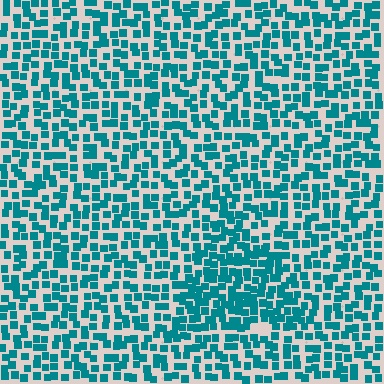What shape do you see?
I see a triangle.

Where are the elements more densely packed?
The elements are more densely packed inside the triangle boundary.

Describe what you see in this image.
The image contains small teal elements arranged at two different densities. A triangle-shaped region is visible where the elements are more densely packed than the surrounding area.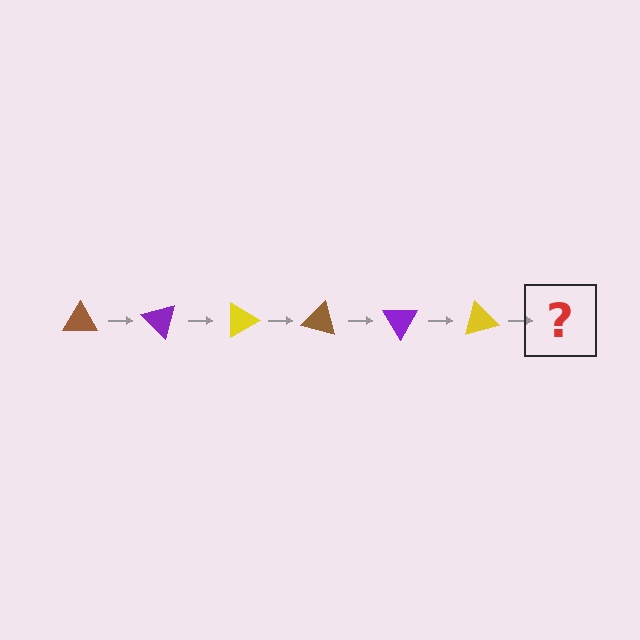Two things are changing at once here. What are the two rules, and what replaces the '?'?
The two rules are that it rotates 45 degrees each step and the color cycles through brown, purple, and yellow. The '?' should be a brown triangle, rotated 270 degrees from the start.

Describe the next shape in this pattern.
It should be a brown triangle, rotated 270 degrees from the start.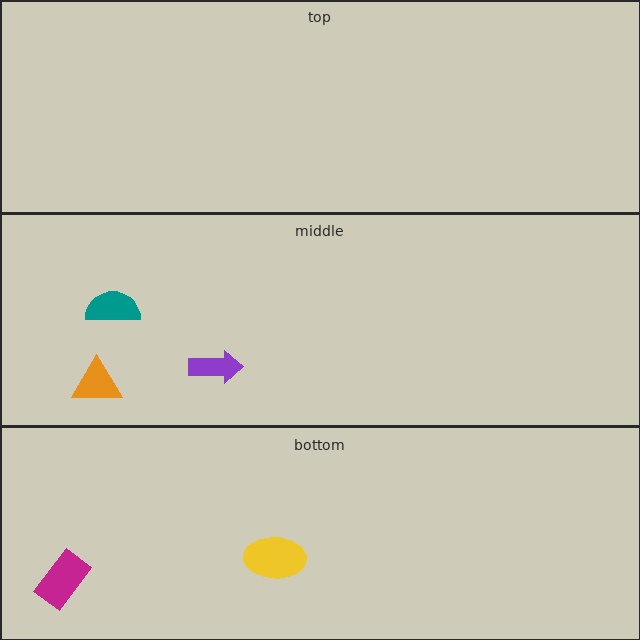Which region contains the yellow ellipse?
The bottom region.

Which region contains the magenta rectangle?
The bottom region.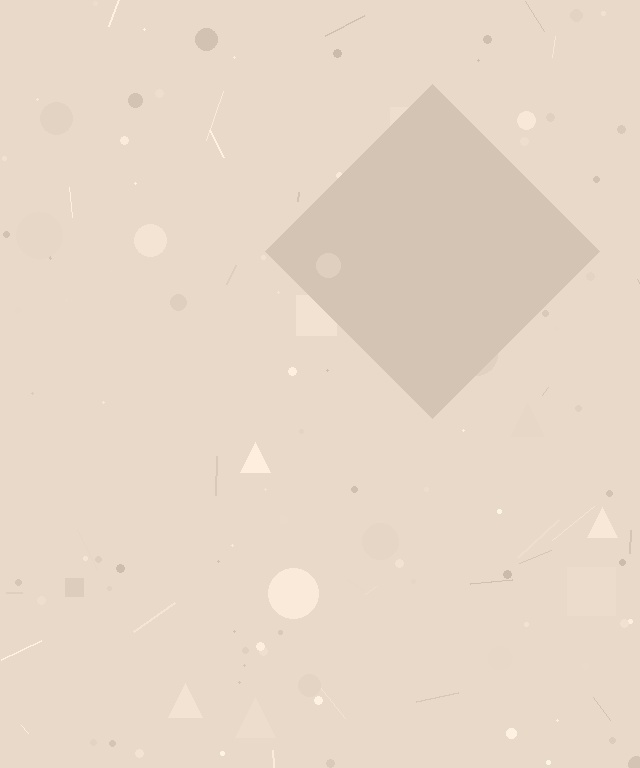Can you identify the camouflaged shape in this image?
The camouflaged shape is a diamond.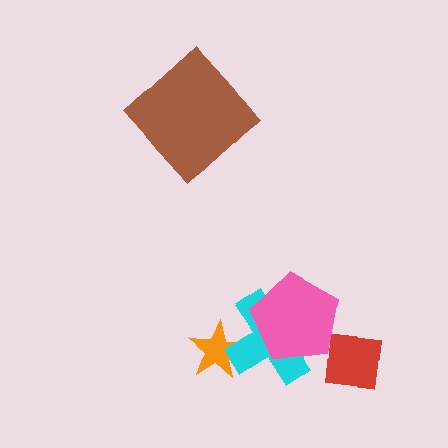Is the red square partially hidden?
Yes, it is partially covered by another shape.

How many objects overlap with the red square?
1 object overlaps with the red square.